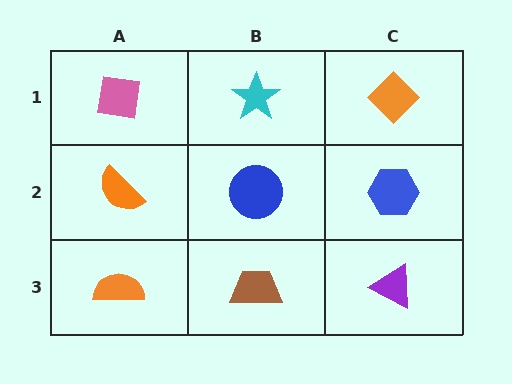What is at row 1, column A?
A pink square.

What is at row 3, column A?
An orange semicircle.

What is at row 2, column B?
A blue circle.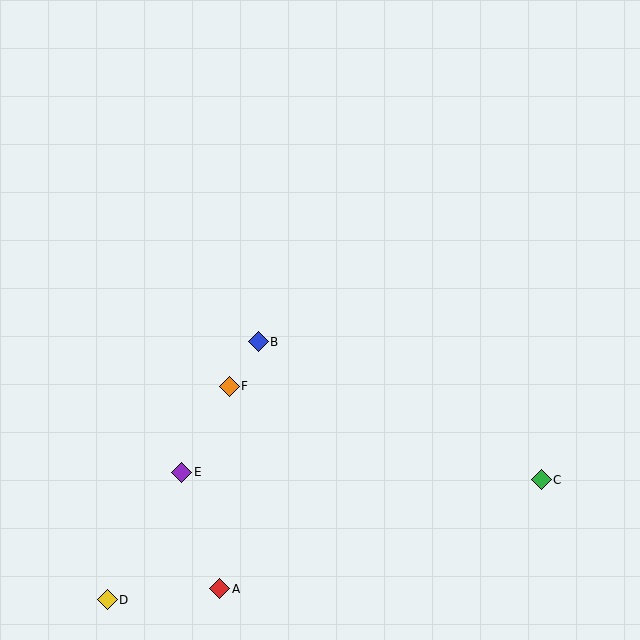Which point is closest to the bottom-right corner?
Point C is closest to the bottom-right corner.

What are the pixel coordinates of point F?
Point F is at (229, 386).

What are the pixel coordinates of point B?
Point B is at (258, 342).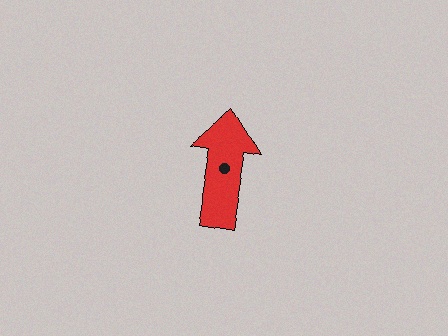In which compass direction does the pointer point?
North.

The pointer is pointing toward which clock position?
Roughly 12 o'clock.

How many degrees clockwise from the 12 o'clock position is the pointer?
Approximately 10 degrees.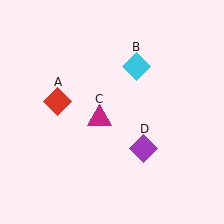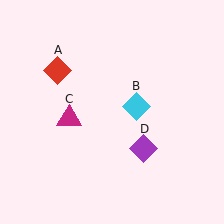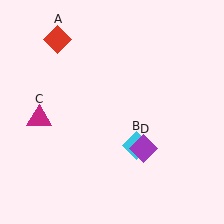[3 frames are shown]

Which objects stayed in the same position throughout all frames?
Purple diamond (object D) remained stationary.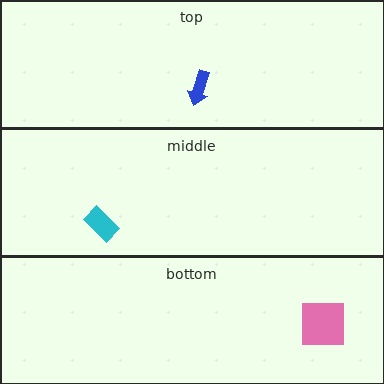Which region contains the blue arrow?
The top region.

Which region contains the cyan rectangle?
The middle region.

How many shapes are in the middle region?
1.